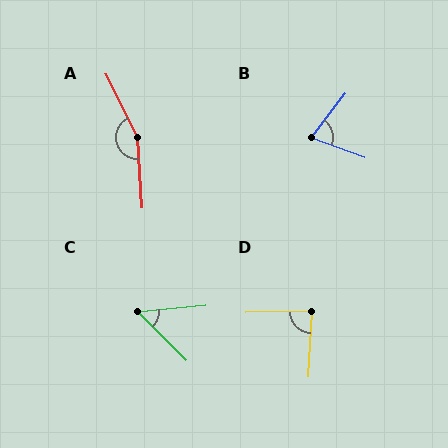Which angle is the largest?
A, at approximately 158 degrees.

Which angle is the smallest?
C, at approximately 50 degrees.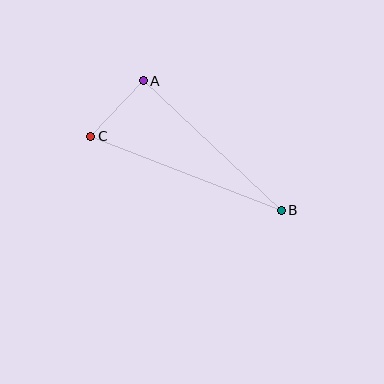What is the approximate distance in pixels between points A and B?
The distance between A and B is approximately 189 pixels.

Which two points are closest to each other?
Points A and C are closest to each other.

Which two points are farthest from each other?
Points B and C are farthest from each other.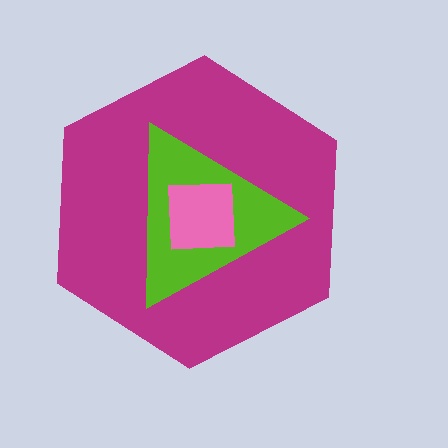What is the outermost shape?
The magenta hexagon.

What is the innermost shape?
The pink square.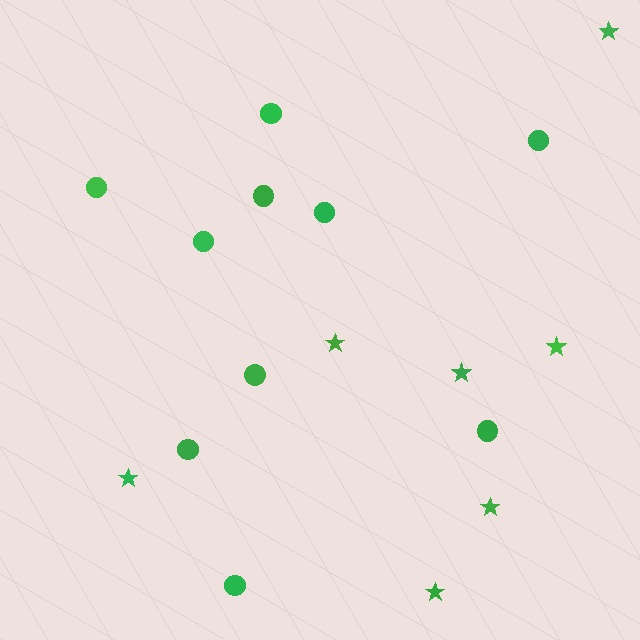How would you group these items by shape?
There are 2 groups: one group of stars (7) and one group of circles (10).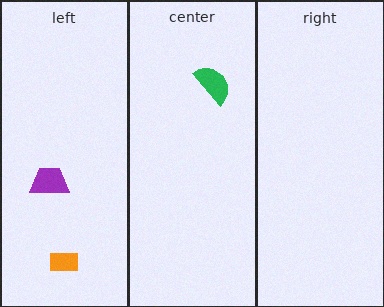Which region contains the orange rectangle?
The left region.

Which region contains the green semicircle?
The center region.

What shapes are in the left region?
The orange rectangle, the purple trapezoid.